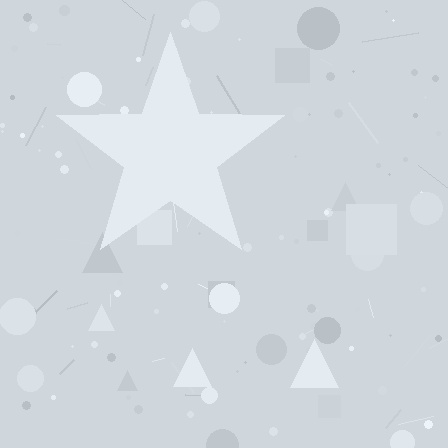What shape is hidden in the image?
A star is hidden in the image.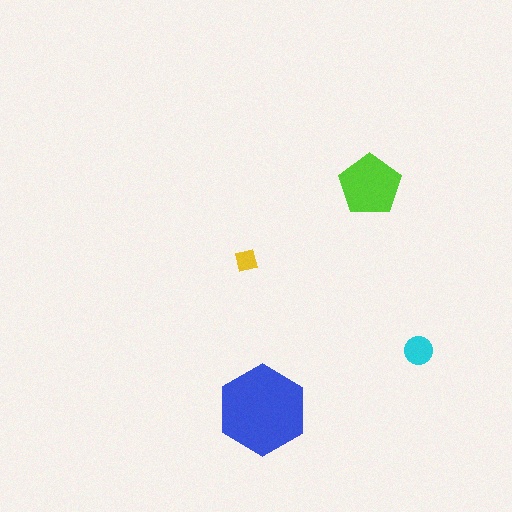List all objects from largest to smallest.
The blue hexagon, the lime pentagon, the cyan circle, the yellow square.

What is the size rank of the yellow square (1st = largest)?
4th.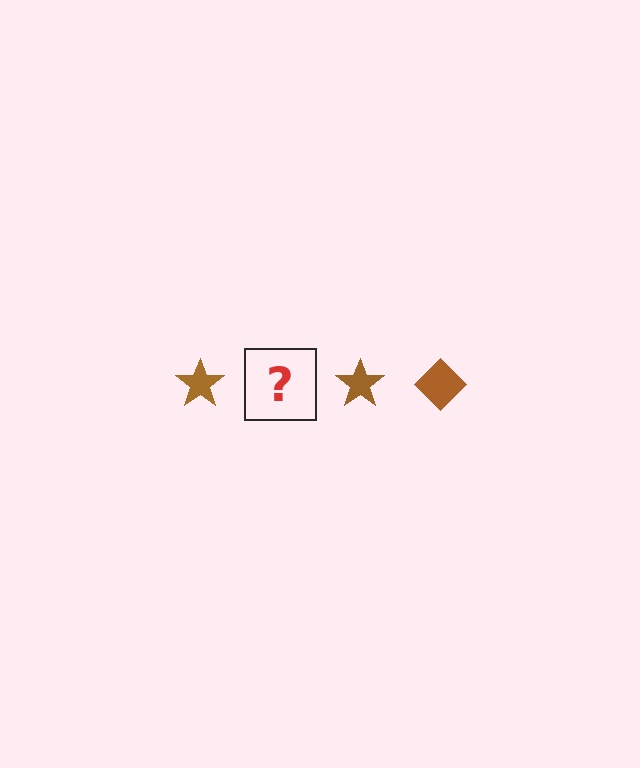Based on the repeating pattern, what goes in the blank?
The blank should be a brown diamond.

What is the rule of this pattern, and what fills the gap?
The rule is that the pattern cycles through star, diamond shapes in brown. The gap should be filled with a brown diamond.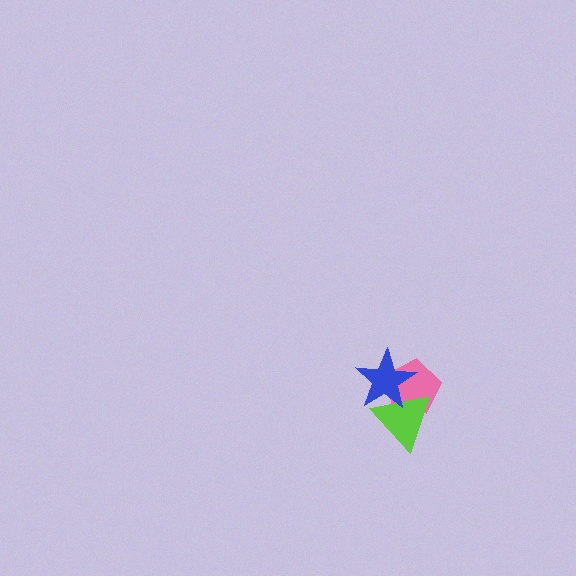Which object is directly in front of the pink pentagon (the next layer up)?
The lime triangle is directly in front of the pink pentagon.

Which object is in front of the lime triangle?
The blue star is in front of the lime triangle.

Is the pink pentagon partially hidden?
Yes, it is partially covered by another shape.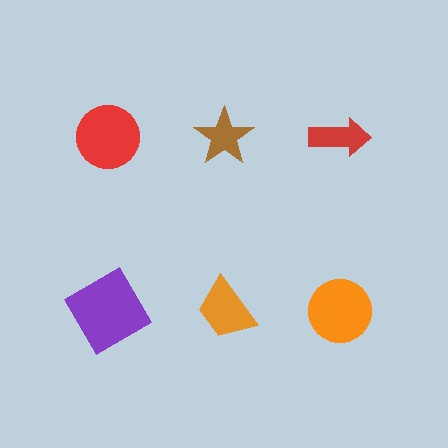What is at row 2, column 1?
A purple diamond.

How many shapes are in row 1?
3 shapes.